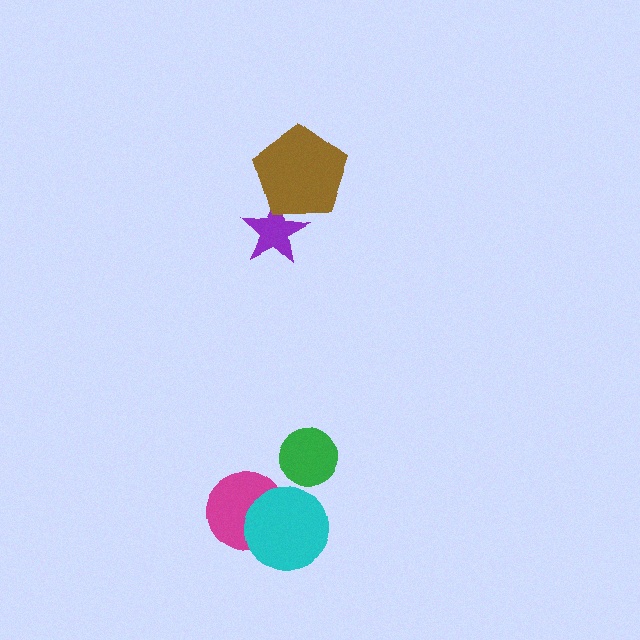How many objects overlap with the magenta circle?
1 object overlaps with the magenta circle.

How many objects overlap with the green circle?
0 objects overlap with the green circle.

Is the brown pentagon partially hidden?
No, no other shape covers it.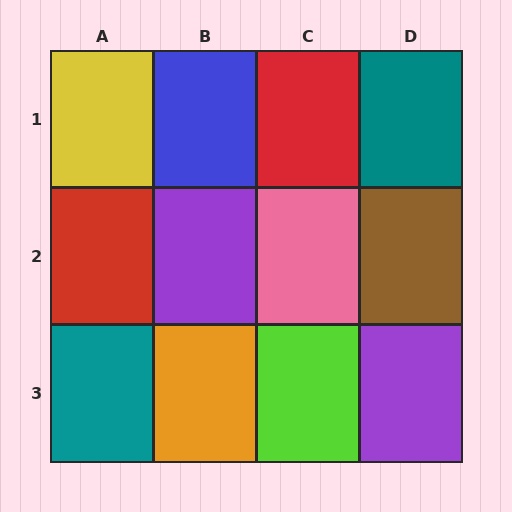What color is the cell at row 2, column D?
Brown.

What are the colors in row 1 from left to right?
Yellow, blue, red, teal.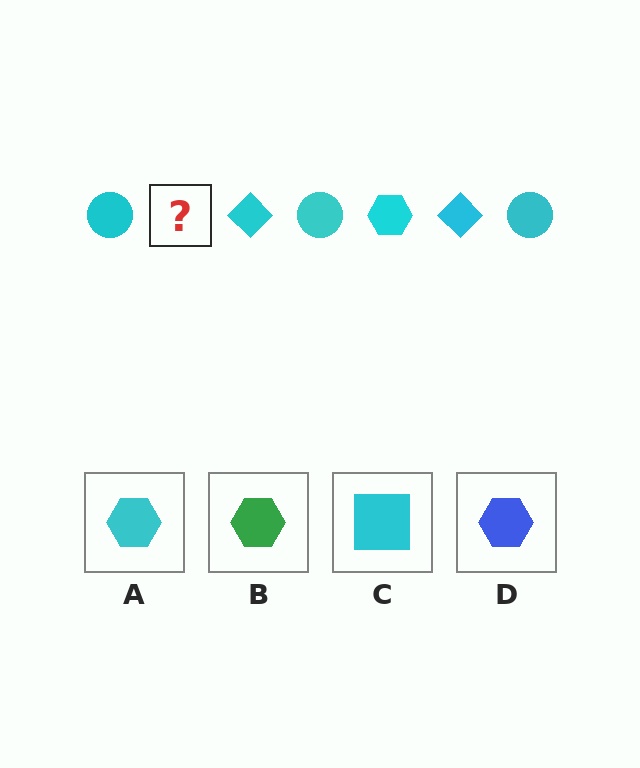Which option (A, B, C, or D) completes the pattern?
A.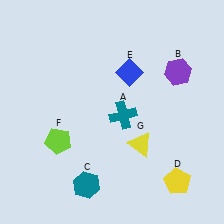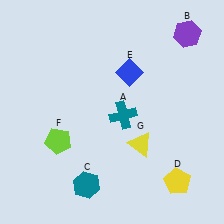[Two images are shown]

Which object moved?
The purple hexagon (B) moved up.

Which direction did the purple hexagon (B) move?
The purple hexagon (B) moved up.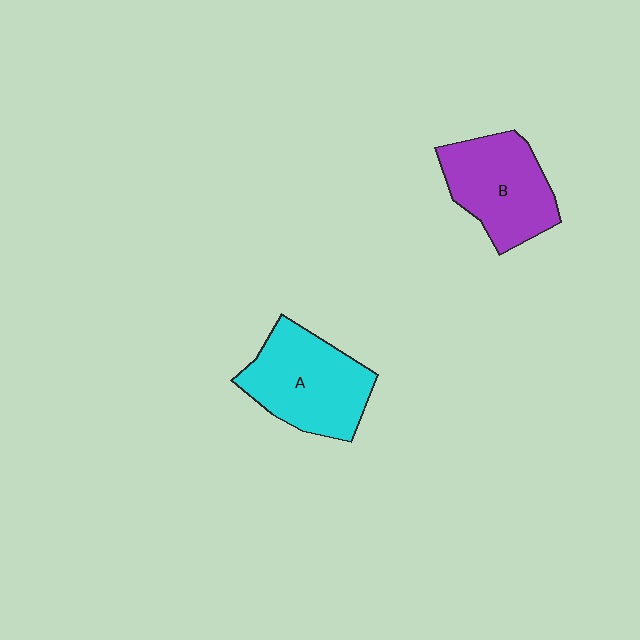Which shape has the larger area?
Shape A (cyan).